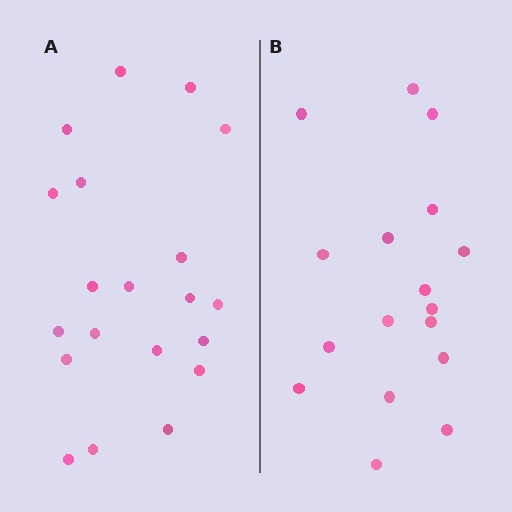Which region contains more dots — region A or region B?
Region A (the left region) has more dots.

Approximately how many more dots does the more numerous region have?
Region A has just a few more — roughly 2 or 3 more dots than region B.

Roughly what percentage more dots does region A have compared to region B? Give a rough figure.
About 20% more.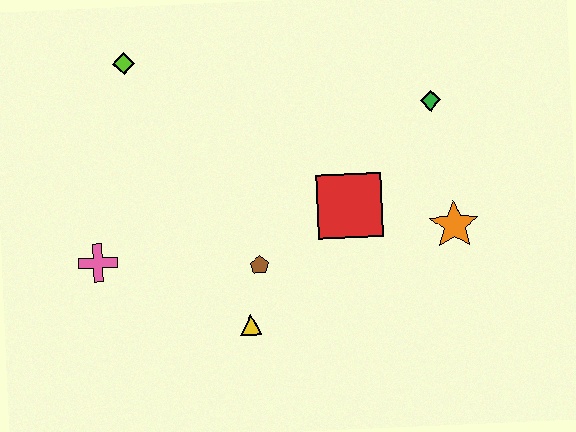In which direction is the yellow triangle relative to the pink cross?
The yellow triangle is to the right of the pink cross.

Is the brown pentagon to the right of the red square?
No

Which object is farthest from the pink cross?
The green diamond is farthest from the pink cross.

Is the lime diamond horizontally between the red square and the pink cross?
Yes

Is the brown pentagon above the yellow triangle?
Yes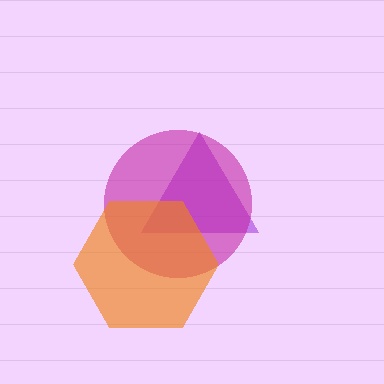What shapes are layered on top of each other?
The layered shapes are: a purple triangle, a magenta circle, an orange hexagon.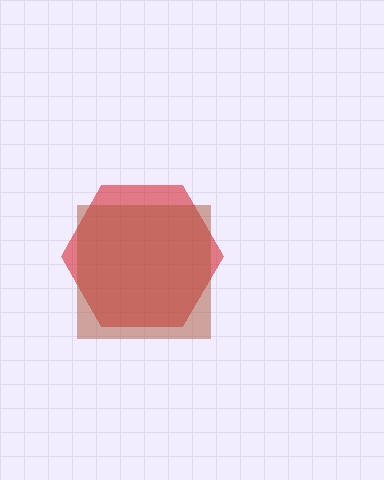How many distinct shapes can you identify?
There are 2 distinct shapes: a red hexagon, a brown square.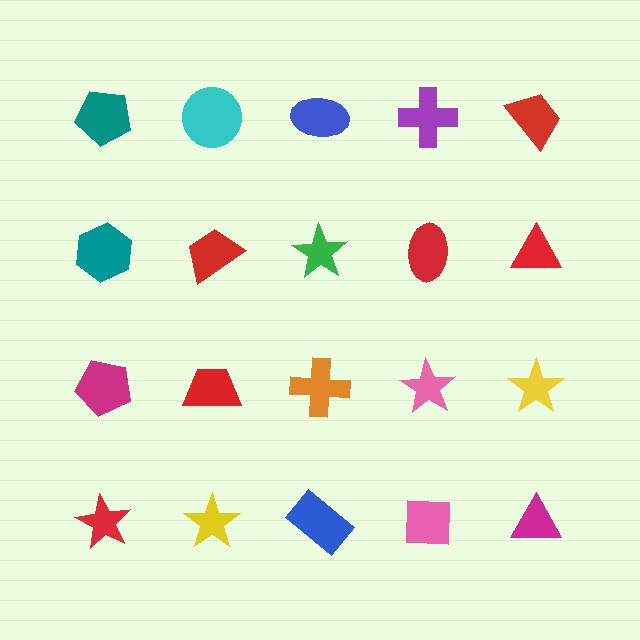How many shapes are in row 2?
5 shapes.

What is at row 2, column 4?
A red ellipse.